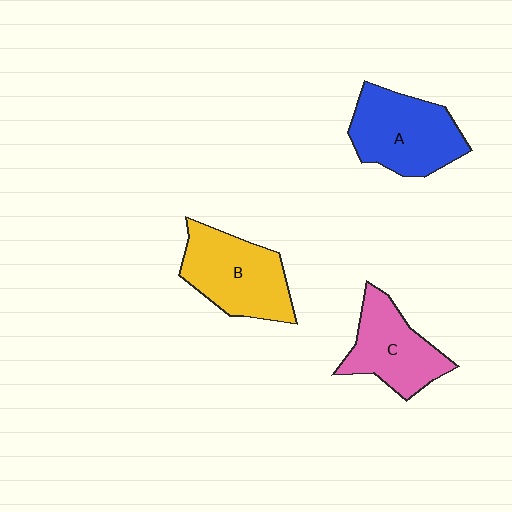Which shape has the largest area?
Shape A (blue).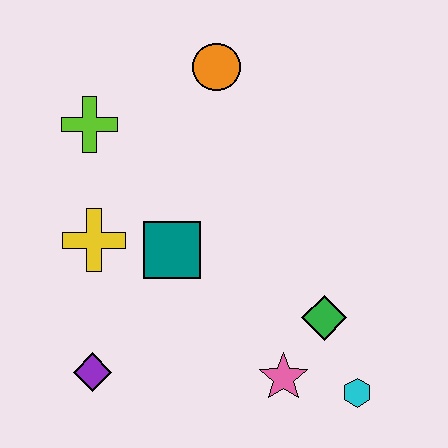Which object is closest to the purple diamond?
The yellow cross is closest to the purple diamond.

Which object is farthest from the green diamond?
The lime cross is farthest from the green diamond.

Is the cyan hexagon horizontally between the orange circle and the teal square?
No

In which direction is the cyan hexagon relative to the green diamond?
The cyan hexagon is below the green diamond.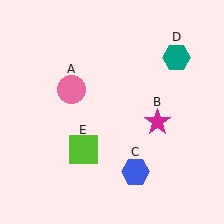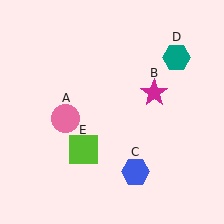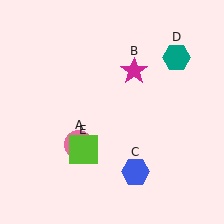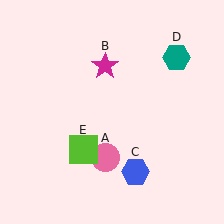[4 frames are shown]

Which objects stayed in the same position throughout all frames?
Blue hexagon (object C) and teal hexagon (object D) and lime square (object E) remained stationary.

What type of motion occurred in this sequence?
The pink circle (object A), magenta star (object B) rotated counterclockwise around the center of the scene.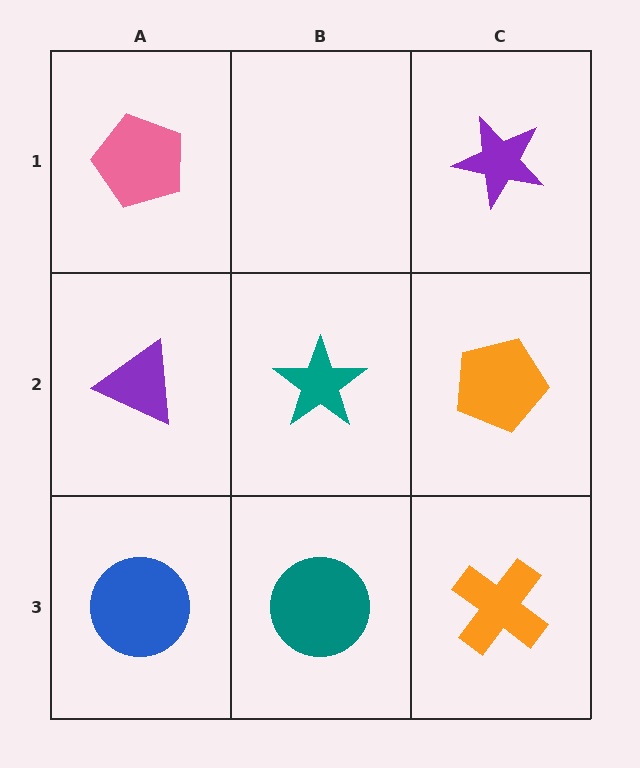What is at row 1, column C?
A purple star.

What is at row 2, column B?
A teal star.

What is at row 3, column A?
A blue circle.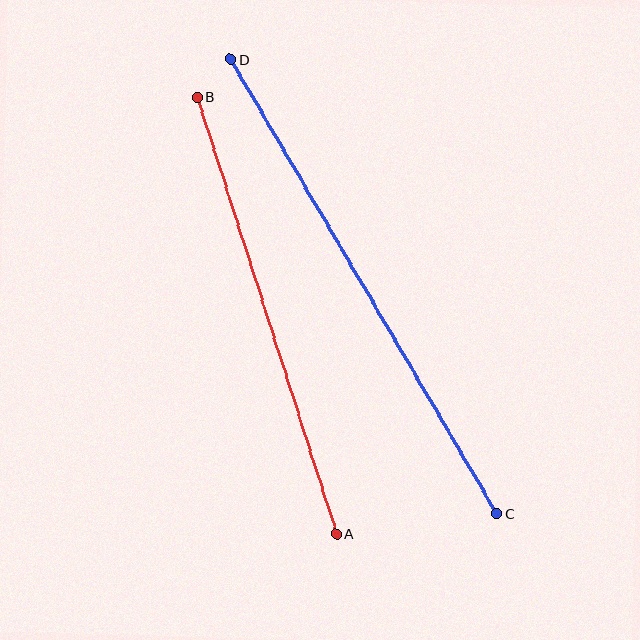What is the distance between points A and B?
The distance is approximately 458 pixels.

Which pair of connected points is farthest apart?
Points C and D are farthest apart.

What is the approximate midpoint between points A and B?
The midpoint is at approximately (267, 315) pixels.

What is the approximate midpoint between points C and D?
The midpoint is at approximately (364, 286) pixels.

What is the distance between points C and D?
The distance is approximately 526 pixels.